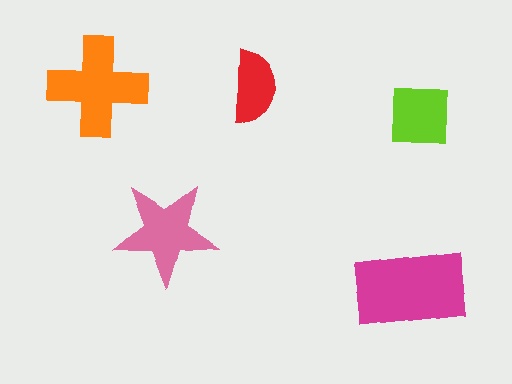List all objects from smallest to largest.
The red semicircle, the lime square, the pink star, the orange cross, the magenta rectangle.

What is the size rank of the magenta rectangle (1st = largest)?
1st.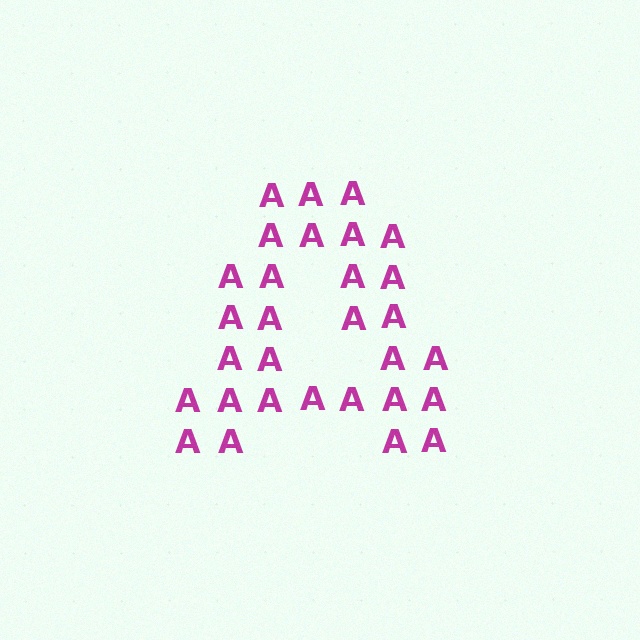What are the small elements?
The small elements are letter A's.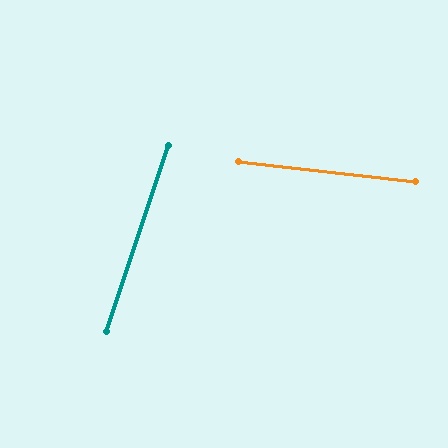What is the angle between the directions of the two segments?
Approximately 78 degrees.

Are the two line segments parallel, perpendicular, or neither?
Neither parallel nor perpendicular — they differ by about 78°.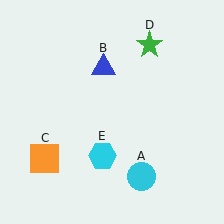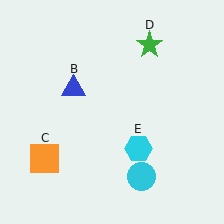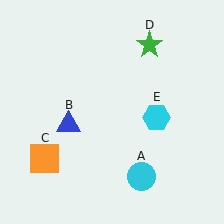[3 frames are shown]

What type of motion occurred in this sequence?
The blue triangle (object B), cyan hexagon (object E) rotated counterclockwise around the center of the scene.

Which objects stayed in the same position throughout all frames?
Cyan circle (object A) and orange square (object C) and green star (object D) remained stationary.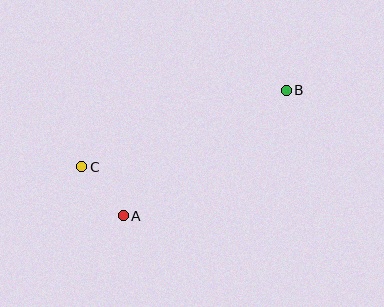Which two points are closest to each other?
Points A and C are closest to each other.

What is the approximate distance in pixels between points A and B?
The distance between A and B is approximately 206 pixels.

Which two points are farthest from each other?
Points B and C are farthest from each other.